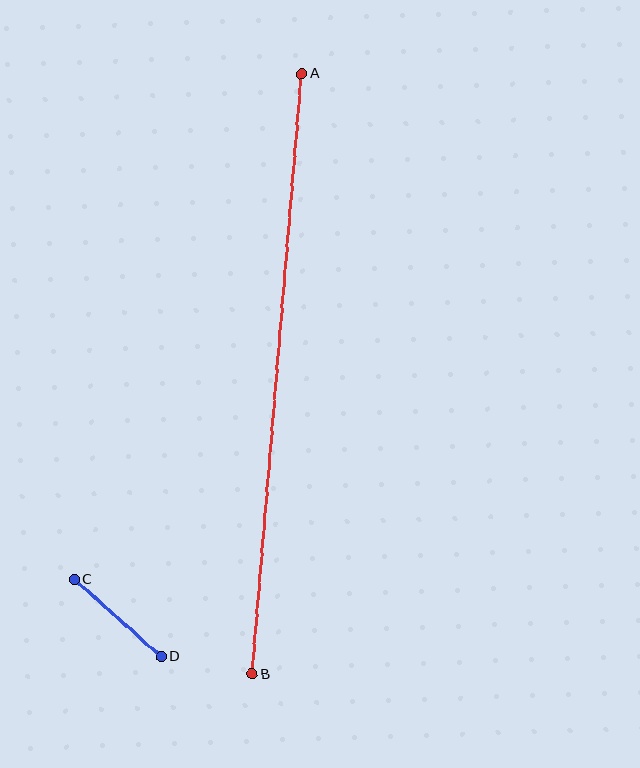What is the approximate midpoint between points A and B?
The midpoint is at approximately (277, 374) pixels.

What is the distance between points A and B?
The distance is approximately 603 pixels.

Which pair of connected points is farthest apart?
Points A and B are farthest apart.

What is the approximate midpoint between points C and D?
The midpoint is at approximately (118, 618) pixels.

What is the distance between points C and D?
The distance is approximately 116 pixels.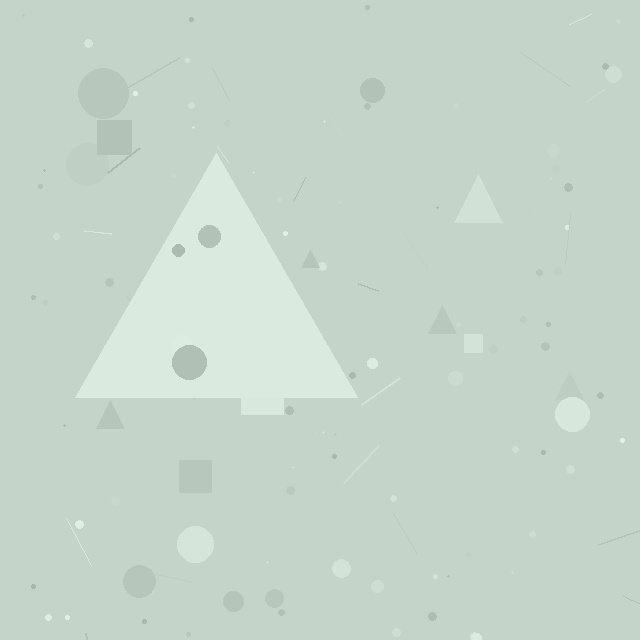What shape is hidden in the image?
A triangle is hidden in the image.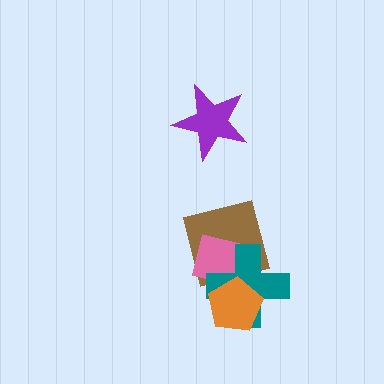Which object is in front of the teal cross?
The orange pentagon is in front of the teal cross.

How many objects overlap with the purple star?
0 objects overlap with the purple star.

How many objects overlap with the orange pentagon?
2 objects overlap with the orange pentagon.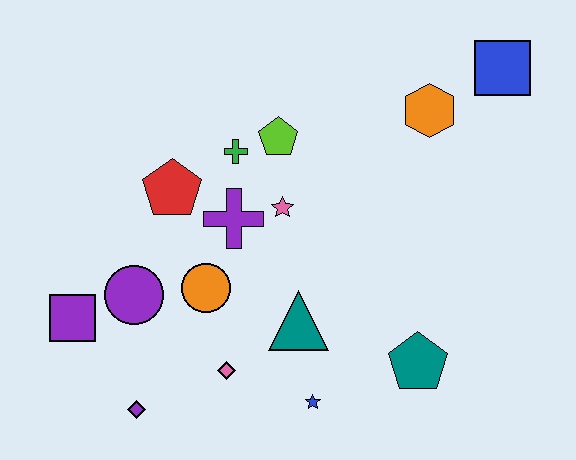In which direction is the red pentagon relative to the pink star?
The red pentagon is to the left of the pink star.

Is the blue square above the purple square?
Yes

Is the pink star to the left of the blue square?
Yes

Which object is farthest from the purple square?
The blue square is farthest from the purple square.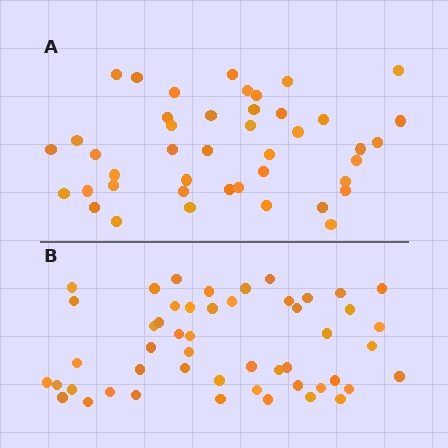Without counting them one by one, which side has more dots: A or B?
Region B (the bottom region) has more dots.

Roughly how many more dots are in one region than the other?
Region B has roughly 8 or so more dots than region A.